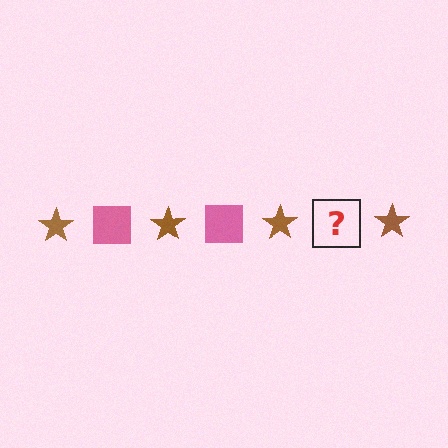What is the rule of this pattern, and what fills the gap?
The rule is that the pattern alternates between brown star and pink square. The gap should be filled with a pink square.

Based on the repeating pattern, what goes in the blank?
The blank should be a pink square.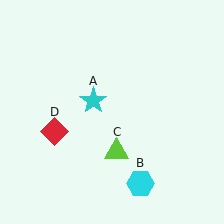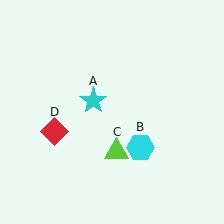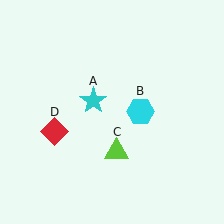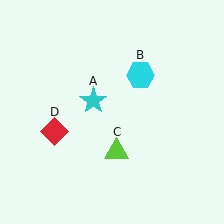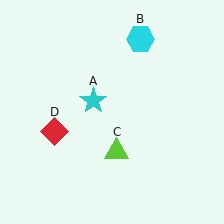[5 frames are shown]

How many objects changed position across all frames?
1 object changed position: cyan hexagon (object B).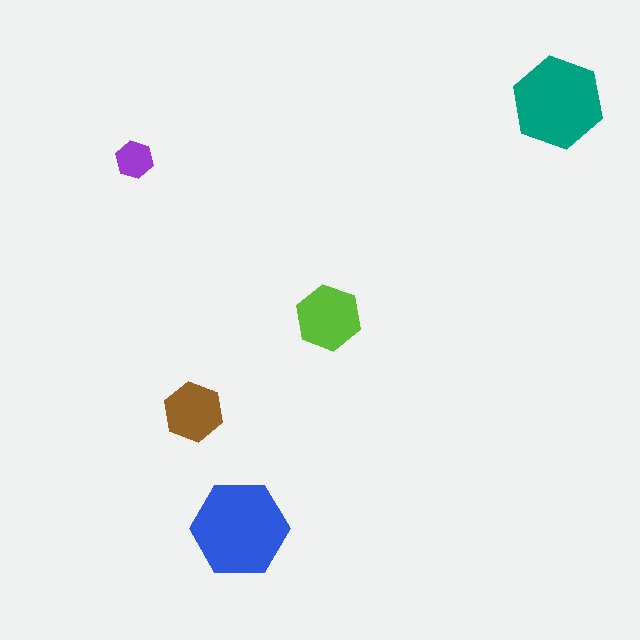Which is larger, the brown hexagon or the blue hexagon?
The blue one.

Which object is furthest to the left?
The purple hexagon is leftmost.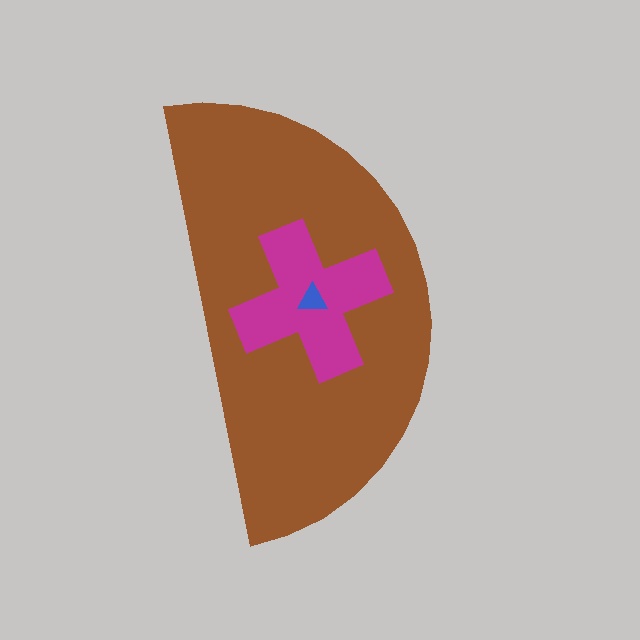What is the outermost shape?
The brown semicircle.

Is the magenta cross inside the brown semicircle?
Yes.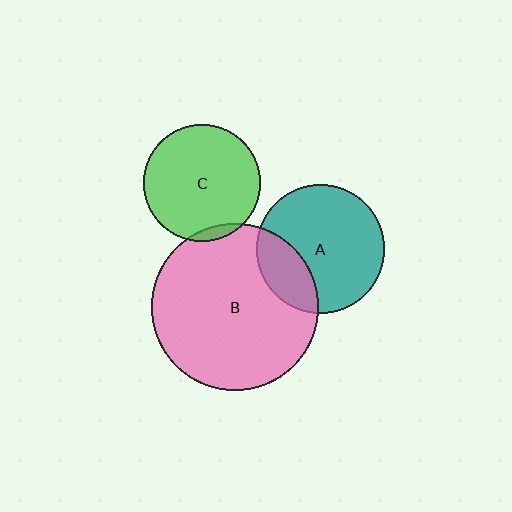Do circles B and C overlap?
Yes.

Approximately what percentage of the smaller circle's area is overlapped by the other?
Approximately 5%.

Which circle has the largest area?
Circle B (pink).